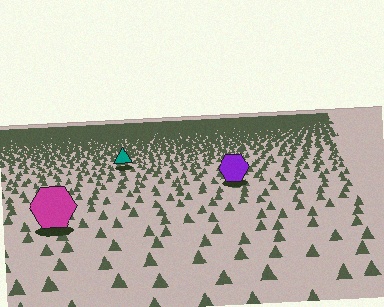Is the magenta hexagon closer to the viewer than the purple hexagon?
Yes. The magenta hexagon is closer — you can tell from the texture gradient: the ground texture is coarser near it.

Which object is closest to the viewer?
The magenta hexagon is closest. The texture marks near it are larger and more spread out.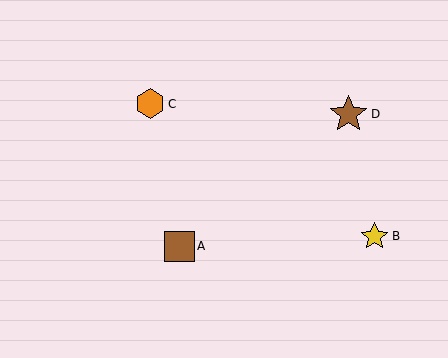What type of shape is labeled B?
Shape B is a yellow star.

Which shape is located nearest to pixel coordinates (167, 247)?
The brown square (labeled A) at (179, 246) is nearest to that location.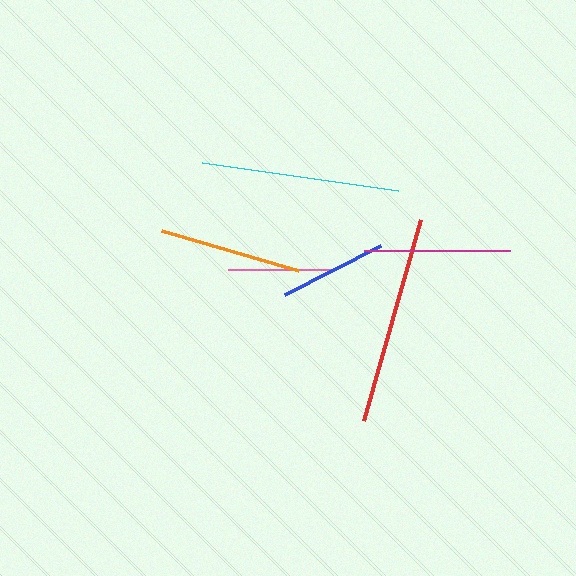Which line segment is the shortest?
The pink line is the shortest at approximately 105 pixels.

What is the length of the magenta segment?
The magenta segment is approximately 147 pixels long.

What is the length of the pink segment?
The pink segment is approximately 105 pixels long.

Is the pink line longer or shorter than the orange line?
The orange line is longer than the pink line.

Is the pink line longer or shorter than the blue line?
The blue line is longer than the pink line.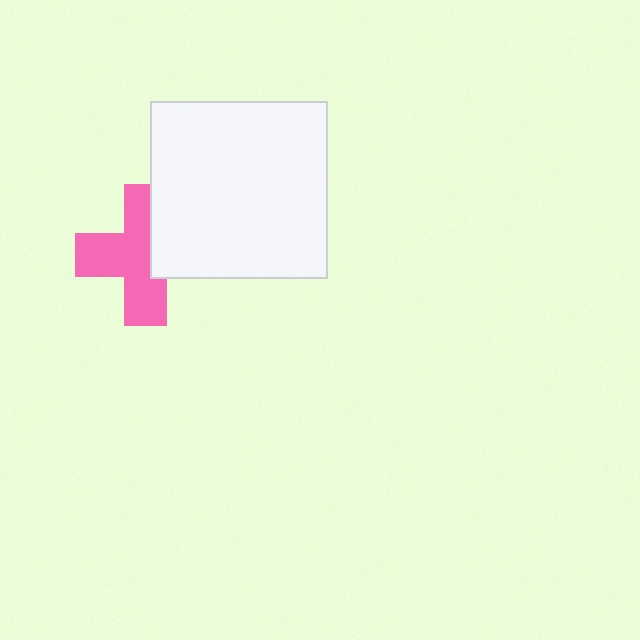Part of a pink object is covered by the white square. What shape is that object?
It is a cross.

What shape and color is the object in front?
The object in front is a white square.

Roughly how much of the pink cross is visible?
About half of it is visible (roughly 63%).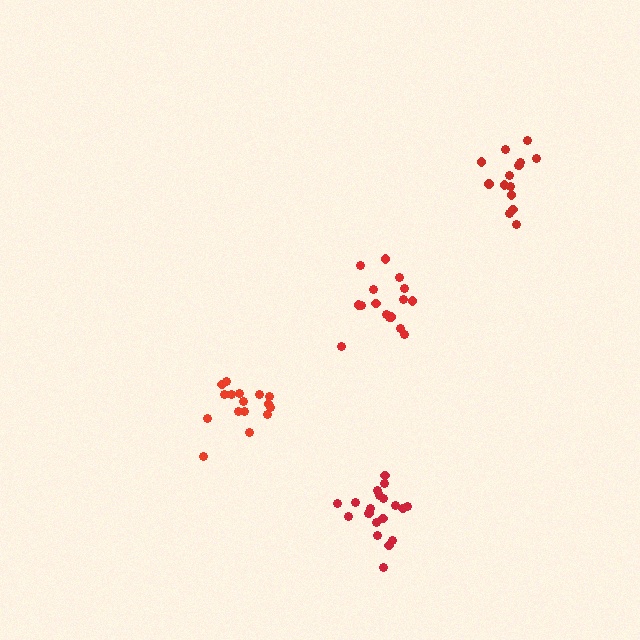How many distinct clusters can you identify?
There are 4 distinct clusters.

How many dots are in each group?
Group 1: 16 dots, Group 2: 20 dots, Group 3: 16 dots, Group 4: 15 dots (67 total).